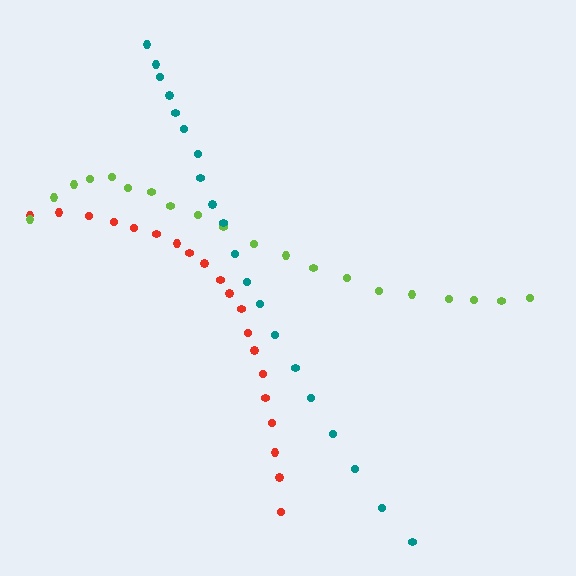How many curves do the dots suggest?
There are 3 distinct paths.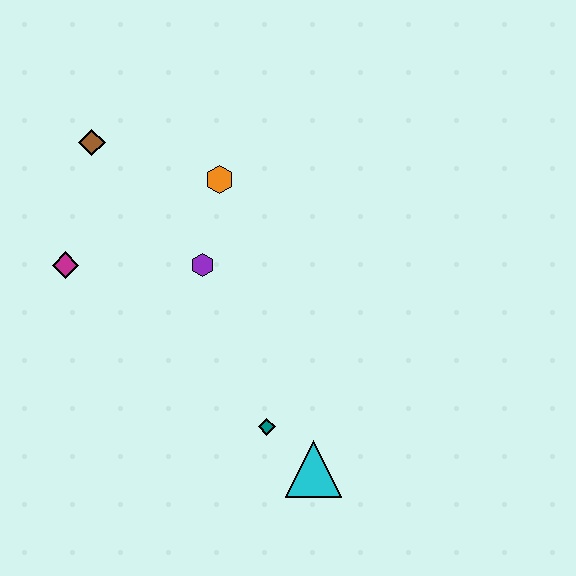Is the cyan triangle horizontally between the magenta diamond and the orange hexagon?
No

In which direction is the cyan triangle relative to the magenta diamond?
The cyan triangle is to the right of the magenta diamond.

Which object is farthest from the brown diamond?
The cyan triangle is farthest from the brown diamond.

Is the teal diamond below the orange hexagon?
Yes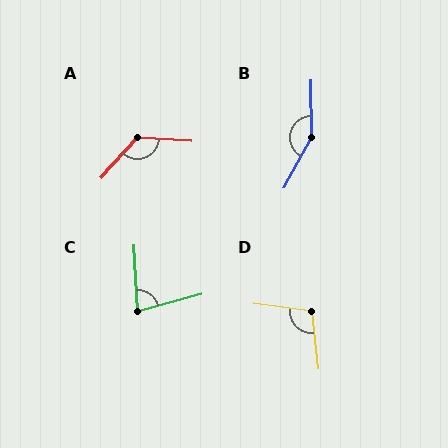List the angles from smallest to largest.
C (77°), D (103°), A (128°), B (150°).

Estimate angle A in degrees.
Approximately 128 degrees.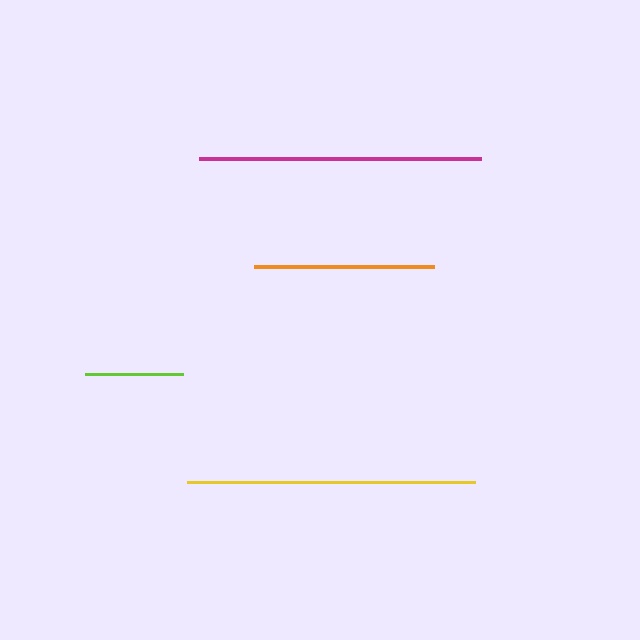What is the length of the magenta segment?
The magenta segment is approximately 282 pixels long.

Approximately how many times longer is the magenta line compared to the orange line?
The magenta line is approximately 1.6 times the length of the orange line.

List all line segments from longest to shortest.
From longest to shortest: yellow, magenta, orange, lime.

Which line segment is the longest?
The yellow line is the longest at approximately 287 pixels.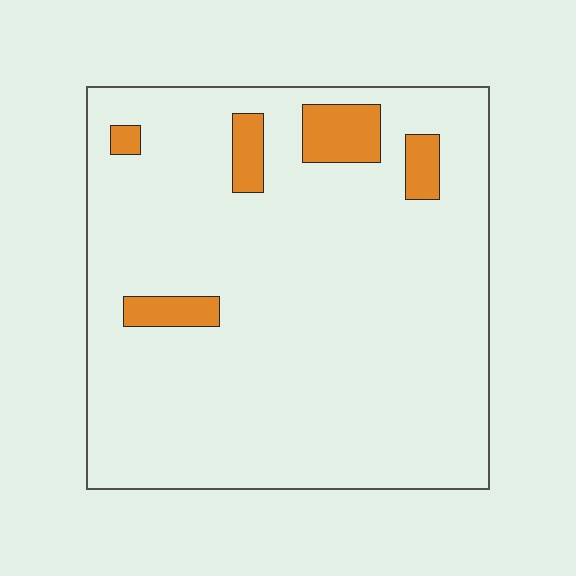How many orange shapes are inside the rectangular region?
5.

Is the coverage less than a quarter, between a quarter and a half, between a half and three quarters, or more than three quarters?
Less than a quarter.